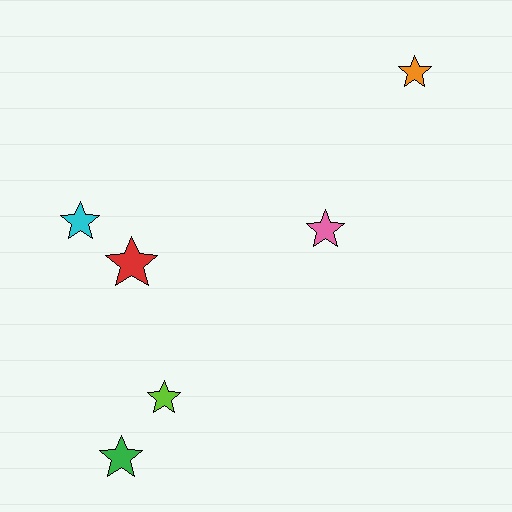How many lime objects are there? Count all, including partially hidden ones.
There is 1 lime object.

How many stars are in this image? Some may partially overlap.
There are 6 stars.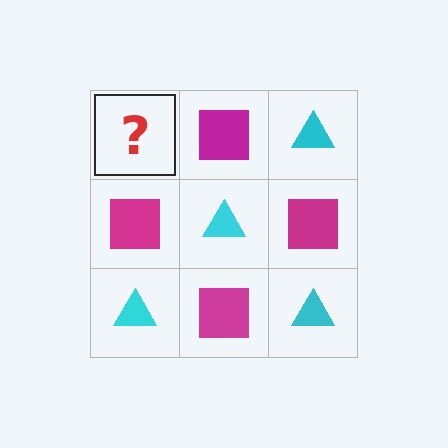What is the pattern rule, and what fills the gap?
The rule is that it alternates cyan triangle and magenta square in a checkerboard pattern. The gap should be filled with a cyan triangle.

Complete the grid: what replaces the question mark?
The question mark should be replaced with a cyan triangle.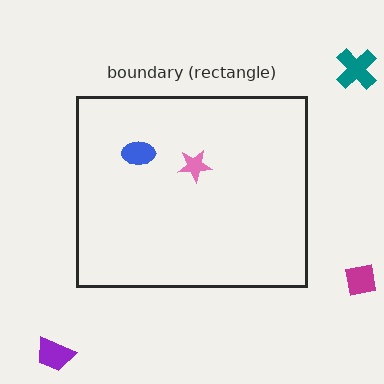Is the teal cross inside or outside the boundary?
Outside.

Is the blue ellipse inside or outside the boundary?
Inside.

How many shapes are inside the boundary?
2 inside, 3 outside.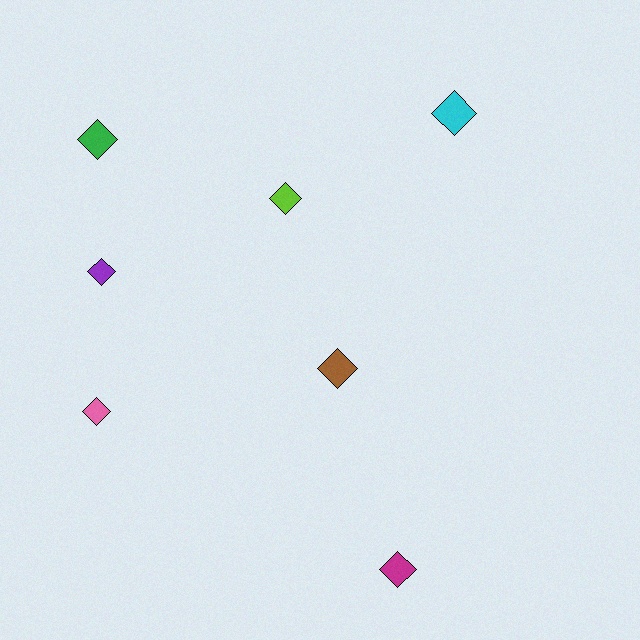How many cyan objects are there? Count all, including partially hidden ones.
There is 1 cyan object.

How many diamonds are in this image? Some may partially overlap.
There are 7 diamonds.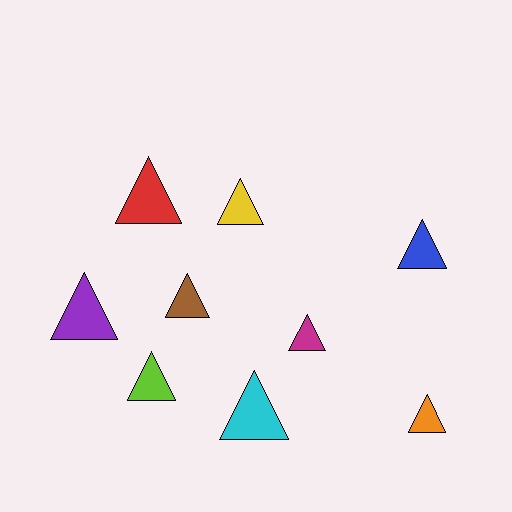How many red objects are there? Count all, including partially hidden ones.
There is 1 red object.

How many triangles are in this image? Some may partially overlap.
There are 9 triangles.